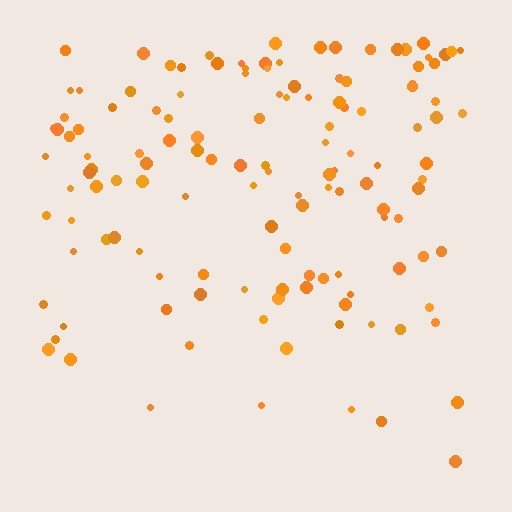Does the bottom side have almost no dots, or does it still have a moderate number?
Still a moderate number, just noticeably fewer than the top.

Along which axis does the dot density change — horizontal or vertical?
Vertical.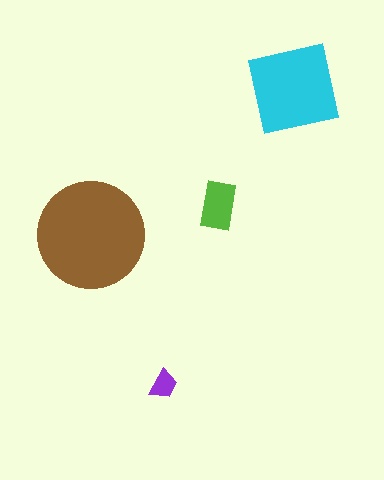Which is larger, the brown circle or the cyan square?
The brown circle.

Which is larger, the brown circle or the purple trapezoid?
The brown circle.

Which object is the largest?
The brown circle.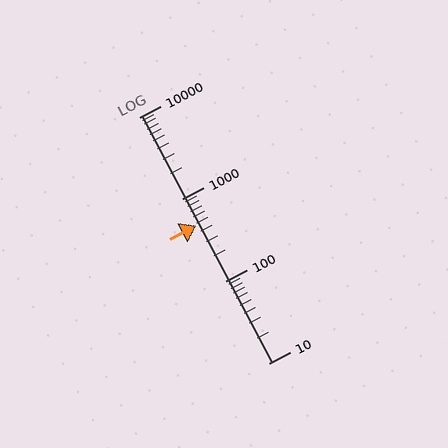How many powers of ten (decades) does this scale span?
The scale spans 3 decades, from 10 to 10000.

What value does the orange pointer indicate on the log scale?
The pointer indicates approximately 480.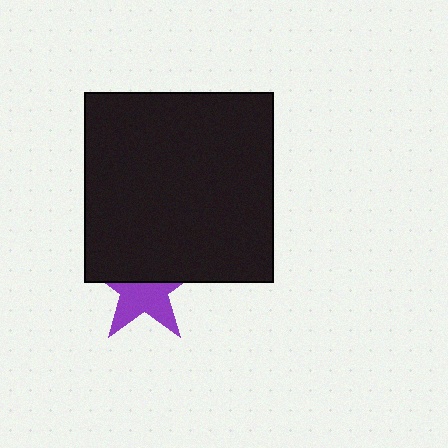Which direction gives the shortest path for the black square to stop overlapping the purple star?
Moving up gives the shortest separation.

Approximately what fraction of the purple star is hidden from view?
Roughly 49% of the purple star is hidden behind the black square.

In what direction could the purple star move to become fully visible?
The purple star could move down. That would shift it out from behind the black square entirely.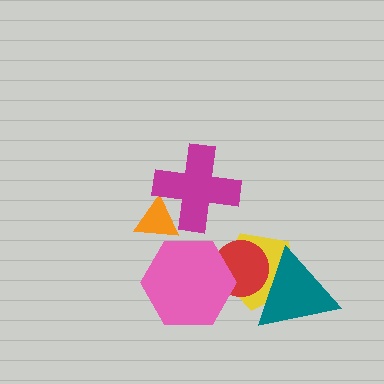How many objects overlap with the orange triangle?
1 object overlaps with the orange triangle.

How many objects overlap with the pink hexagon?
2 objects overlap with the pink hexagon.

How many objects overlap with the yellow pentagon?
3 objects overlap with the yellow pentagon.